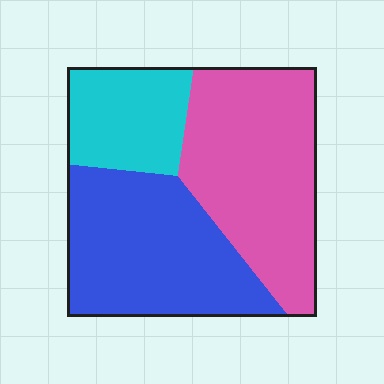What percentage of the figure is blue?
Blue covers 39% of the figure.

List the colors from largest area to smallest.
From largest to smallest: pink, blue, cyan.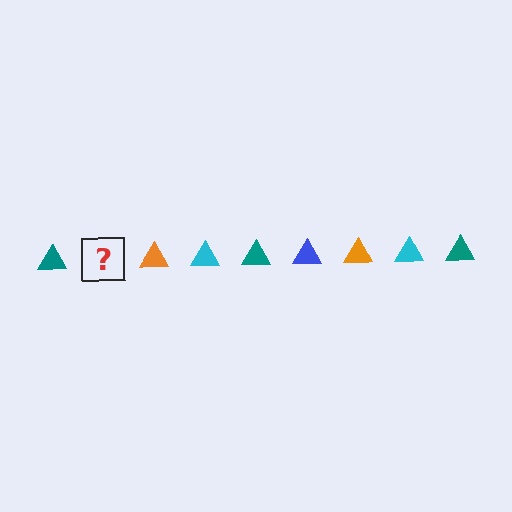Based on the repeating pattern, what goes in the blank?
The blank should be a blue triangle.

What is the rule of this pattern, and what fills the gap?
The rule is that the pattern cycles through teal, blue, orange, cyan triangles. The gap should be filled with a blue triangle.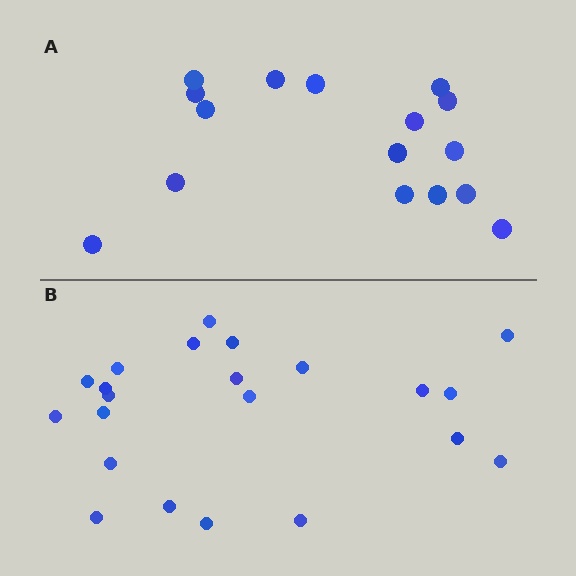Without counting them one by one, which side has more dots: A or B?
Region B (the bottom region) has more dots.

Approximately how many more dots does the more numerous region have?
Region B has about 6 more dots than region A.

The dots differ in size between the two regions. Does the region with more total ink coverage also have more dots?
No. Region A has more total ink coverage because its dots are larger, but region B actually contains more individual dots. Total area can be misleading — the number of items is what matters here.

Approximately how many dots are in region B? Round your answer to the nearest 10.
About 20 dots. (The exact count is 22, which rounds to 20.)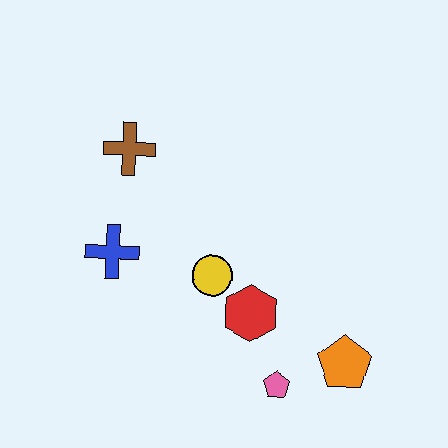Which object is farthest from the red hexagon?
The brown cross is farthest from the red hexagon.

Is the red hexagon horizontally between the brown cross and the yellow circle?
No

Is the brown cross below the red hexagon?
No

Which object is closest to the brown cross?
The blue cross is closest to the brown cross.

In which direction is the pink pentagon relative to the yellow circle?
The pink pentagon is below the yellow circle.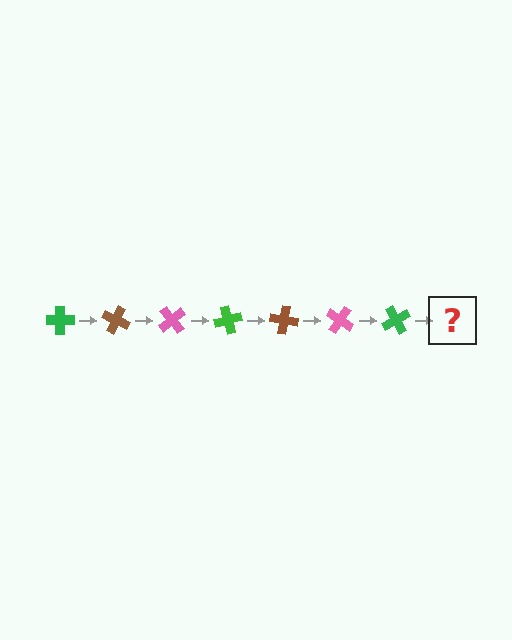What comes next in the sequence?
The next element should be a brown cross, rotated 175 degrees from the start.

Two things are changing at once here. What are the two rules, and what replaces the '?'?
The two rules are that it rotates 25 degrees each step and the color cycles through green, brown, and pink. The '?' should be a brown cross, rotated 175 degrees from the start.